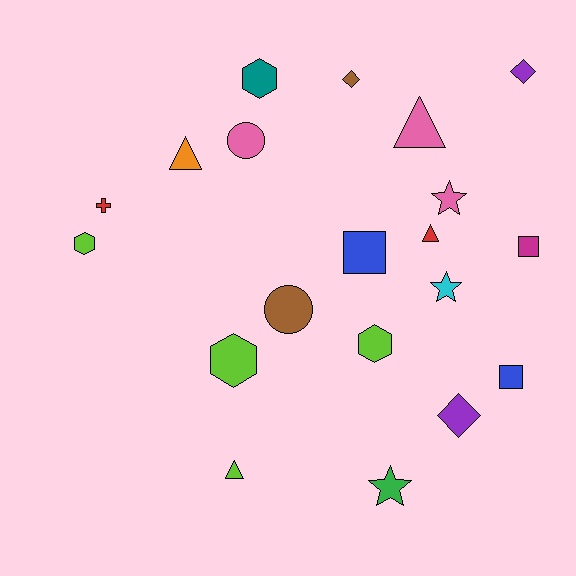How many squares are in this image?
There are 3 squares.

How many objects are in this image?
There are 20 objects.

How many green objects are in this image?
There is 1 green object.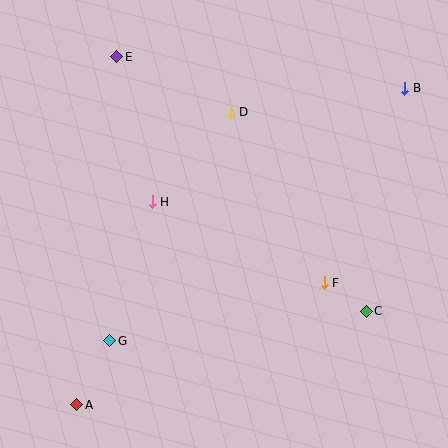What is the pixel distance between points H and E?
The distance between H and E is 149 pixels.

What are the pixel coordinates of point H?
Point H is at (152, 202).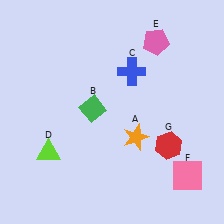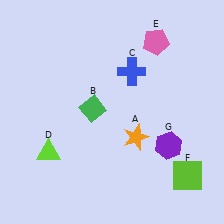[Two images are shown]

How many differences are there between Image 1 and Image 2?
There are 2 differences between the two images.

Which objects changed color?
F changed from pink to lime. G changed from red to purple.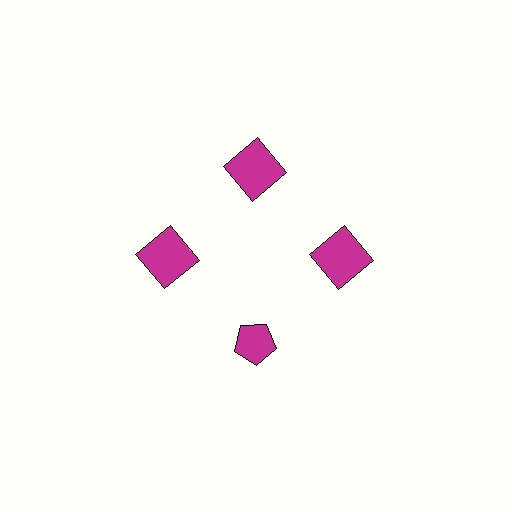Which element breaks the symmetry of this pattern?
The magenta pentagon at roughly the 6 o'clock position breaks the symmetry. All other shapes are magenta squares.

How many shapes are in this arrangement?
There are 4 shapes arranged in a ring pattern.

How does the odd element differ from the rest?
It has a different shape: pentagon instead of square.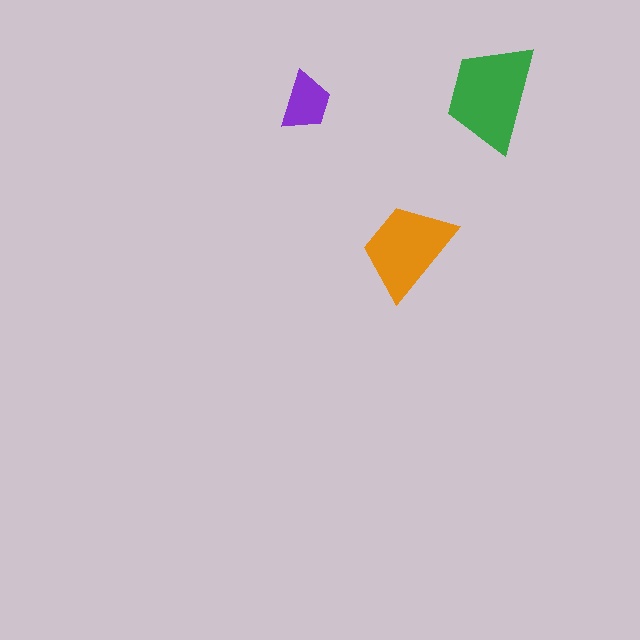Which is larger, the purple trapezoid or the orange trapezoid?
The orange one.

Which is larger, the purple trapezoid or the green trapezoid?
The green one.